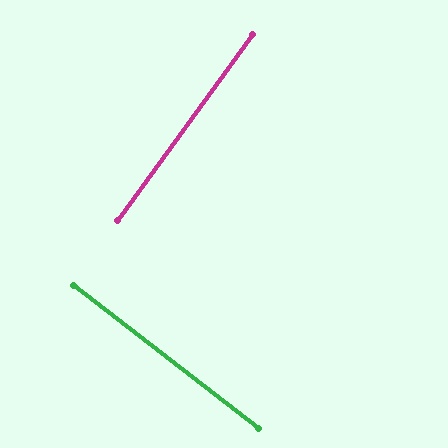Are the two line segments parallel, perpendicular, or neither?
Perpendicular — they meet at approximately 88°.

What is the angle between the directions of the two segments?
Approximately 88 degrees.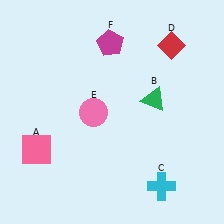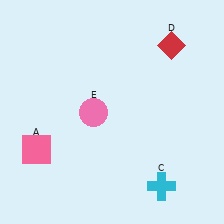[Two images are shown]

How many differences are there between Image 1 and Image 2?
There are 2 differences between the two images.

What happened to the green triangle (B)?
The green triangle (B) was removed in Image 2. It was in the top-right area of Image 1.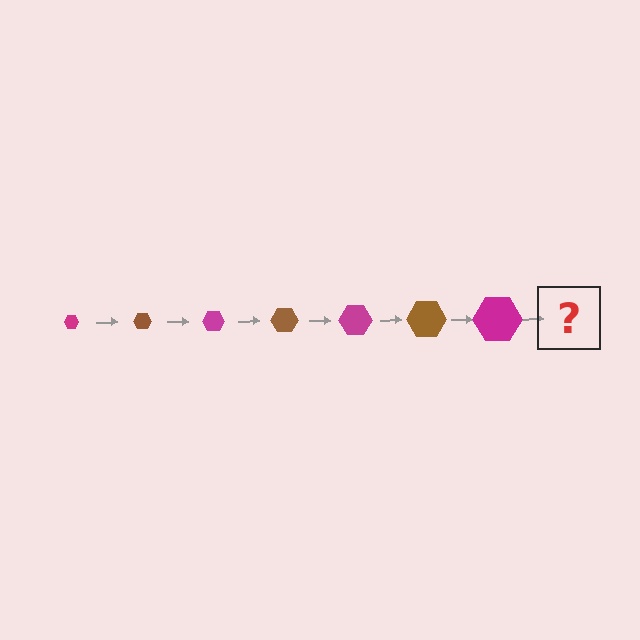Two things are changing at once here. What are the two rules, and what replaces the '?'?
The two rules are that the hexagon grows larger each step and the color cycles through magenta and brown. The '?' should be a brown hexagon, larger than the previous one.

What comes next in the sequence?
The next element should be a brown hexagon, larger than the previous one.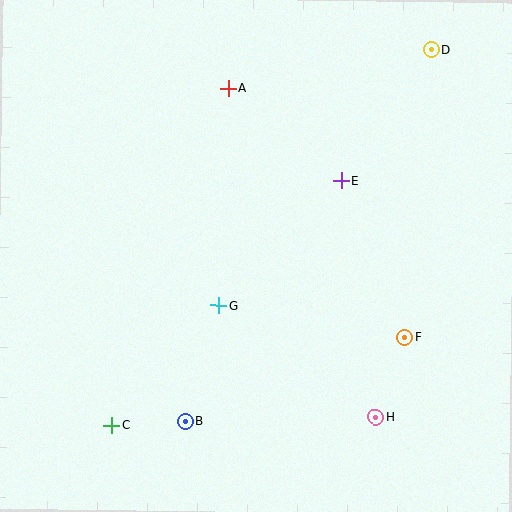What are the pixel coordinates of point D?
Point D is at (431, 50).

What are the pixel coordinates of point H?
Point H is at (376, 417).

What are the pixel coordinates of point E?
Point E is at (341, 181).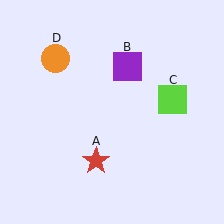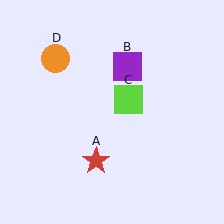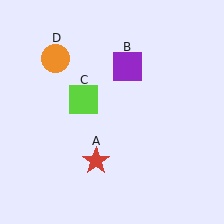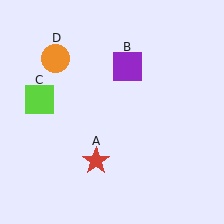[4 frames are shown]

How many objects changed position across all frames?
1 object changed position: lime square (object C).